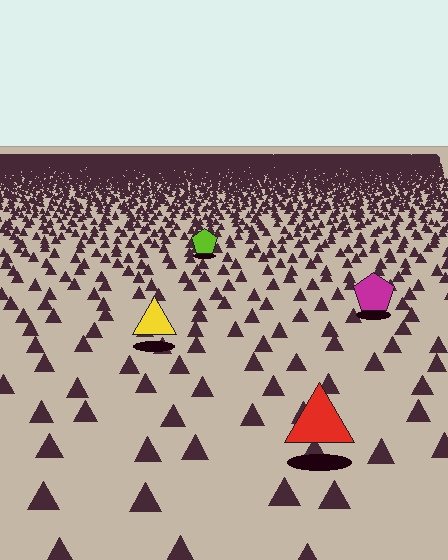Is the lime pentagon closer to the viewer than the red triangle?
No. The red triangle is closer — you can tell from the texture gradient: the ground texture is coarser near it.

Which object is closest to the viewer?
The red triangle is closest. The texture marks near it are larger and more spread out.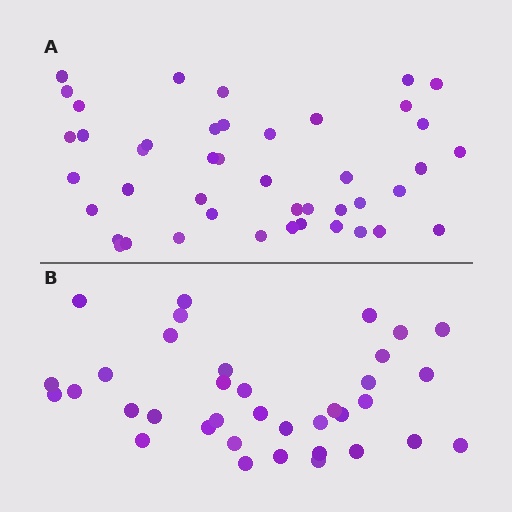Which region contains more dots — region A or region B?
Region A (the top region) has more dots.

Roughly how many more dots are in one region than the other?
Region A has roughly 8 or so more dots than region B.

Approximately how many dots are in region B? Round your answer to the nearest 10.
About 40 dots. (The exact count is 36, which rounds to 40.)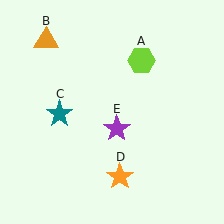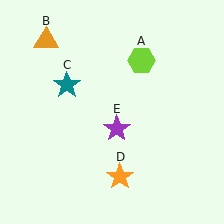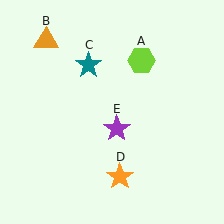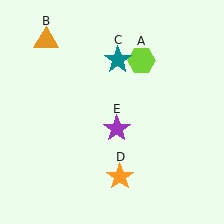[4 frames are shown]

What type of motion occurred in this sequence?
The teal star (object C) rotated clockwise around the center of the scene.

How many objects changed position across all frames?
1 object changed position: teal star (object C).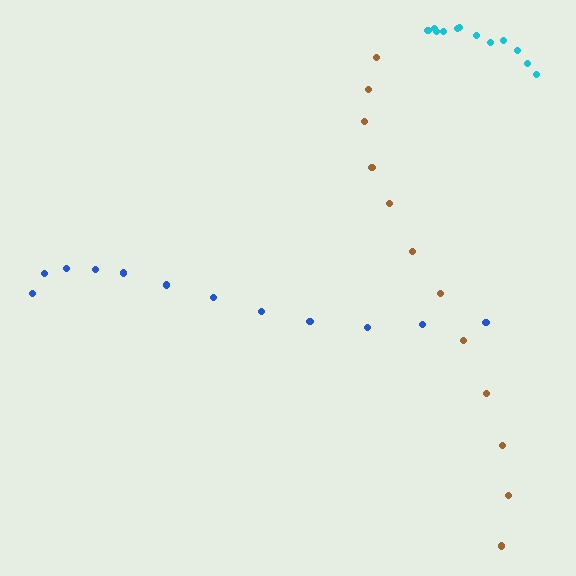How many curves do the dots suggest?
There are 3 distinct paths.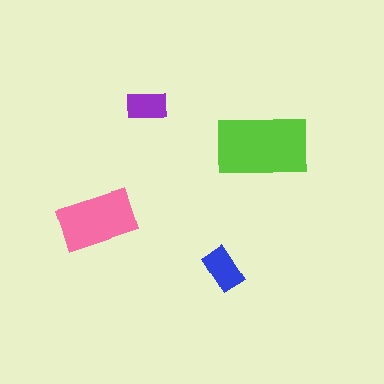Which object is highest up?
The purple rectangle is topmost.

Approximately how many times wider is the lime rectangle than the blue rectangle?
About 2 times wider.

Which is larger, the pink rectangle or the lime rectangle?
The lime one.